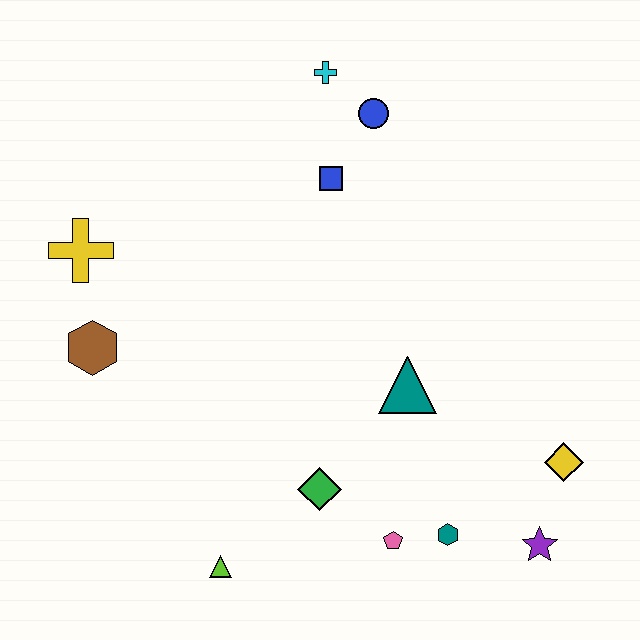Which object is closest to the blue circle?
The cyan cross is closest to the blue circle.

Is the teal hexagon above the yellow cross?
No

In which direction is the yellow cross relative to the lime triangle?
The yellow cross is above the lime triangle.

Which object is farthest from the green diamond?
The cyan cross is farthest from the green diamond.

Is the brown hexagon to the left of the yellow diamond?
Yes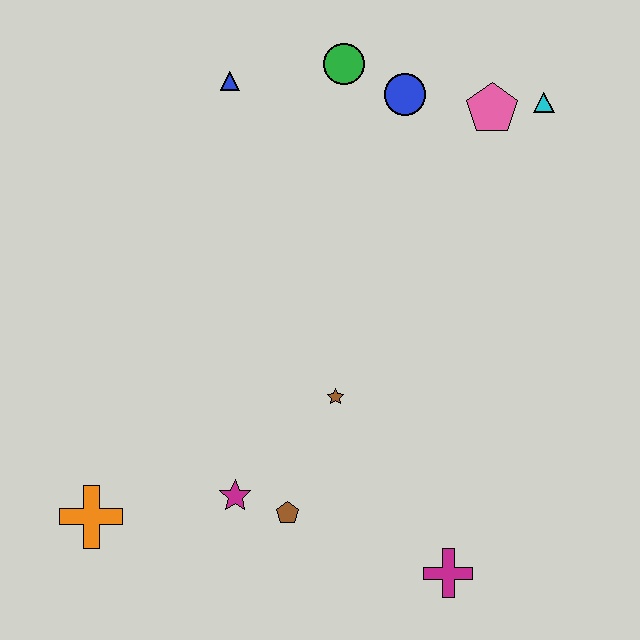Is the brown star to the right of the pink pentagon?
No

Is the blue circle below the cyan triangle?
No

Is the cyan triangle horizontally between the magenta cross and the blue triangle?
No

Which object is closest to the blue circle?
The green circle is closest to the blue circle.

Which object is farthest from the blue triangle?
The magenta cross is farthest from the blue triangle.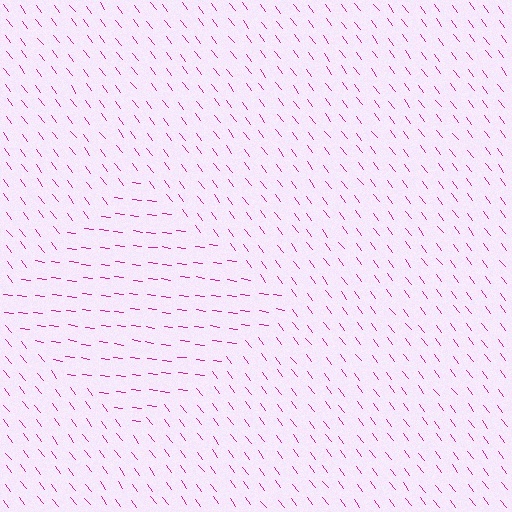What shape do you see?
I see a diamond.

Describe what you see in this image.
The image is filled with small magenta line segments. A diamond region in the image has lines oriented differently from the surrounding lines, creating a visible texture boundary.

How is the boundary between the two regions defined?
The boundary is defined purely by a change in line orientation (approximately 45 degrees difference). All lines are the same color and thickness.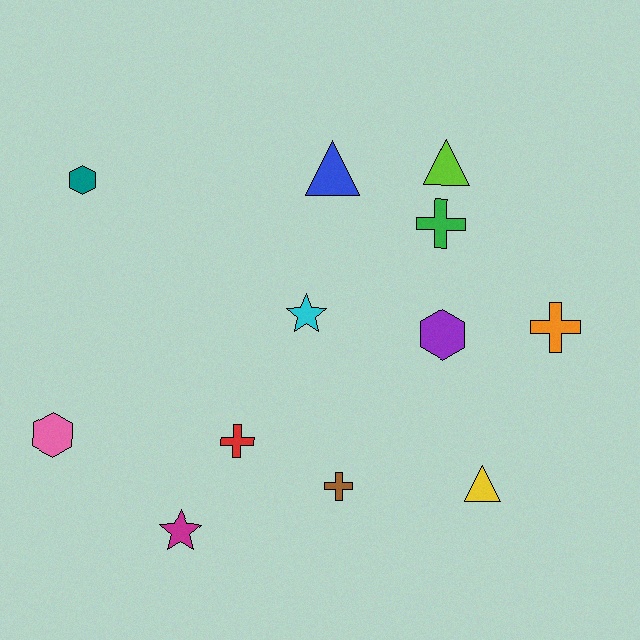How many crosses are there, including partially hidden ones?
There are 4 crosses.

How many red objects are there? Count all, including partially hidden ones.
There is 1 red object.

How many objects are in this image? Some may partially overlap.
There are 12 objects.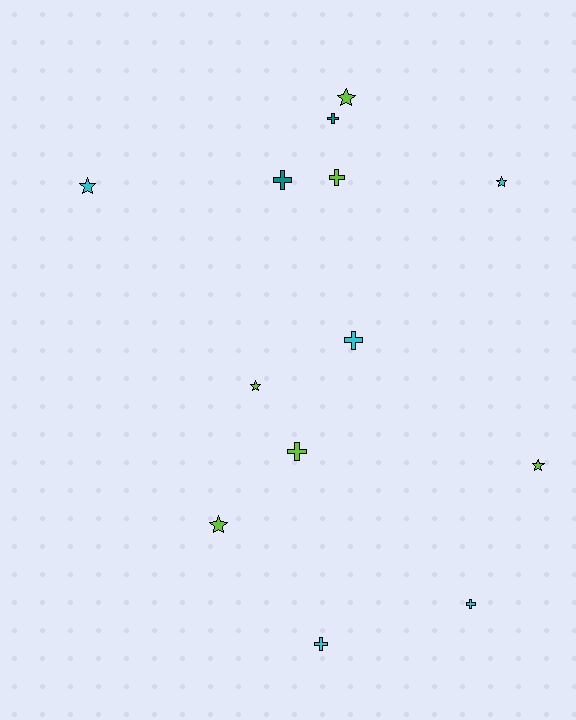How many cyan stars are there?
There are 2 cyan stars.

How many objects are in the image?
There are 13 objects.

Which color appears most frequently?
Lime, with 6 objects.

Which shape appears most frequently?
Cross, with 7 objects.